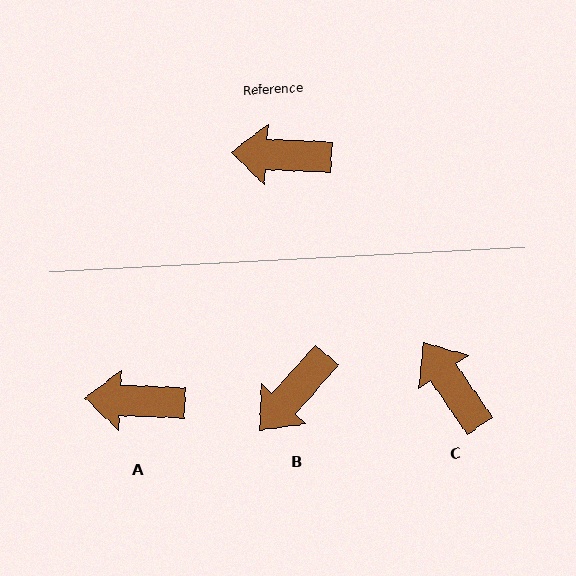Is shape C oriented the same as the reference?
No, it is off by about 53 degrees.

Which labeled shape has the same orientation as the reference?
A.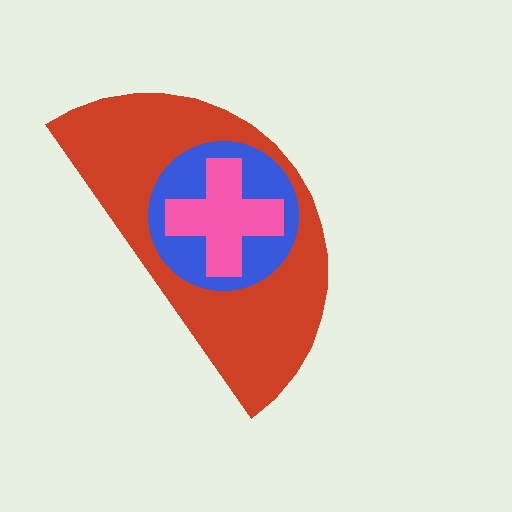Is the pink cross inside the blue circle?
Yes.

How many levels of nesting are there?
3.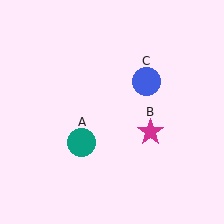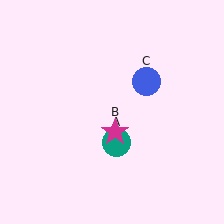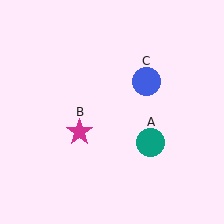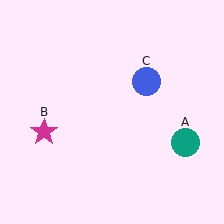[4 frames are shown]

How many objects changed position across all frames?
2 objects changed position: teal circle (object A), magenta star (object B).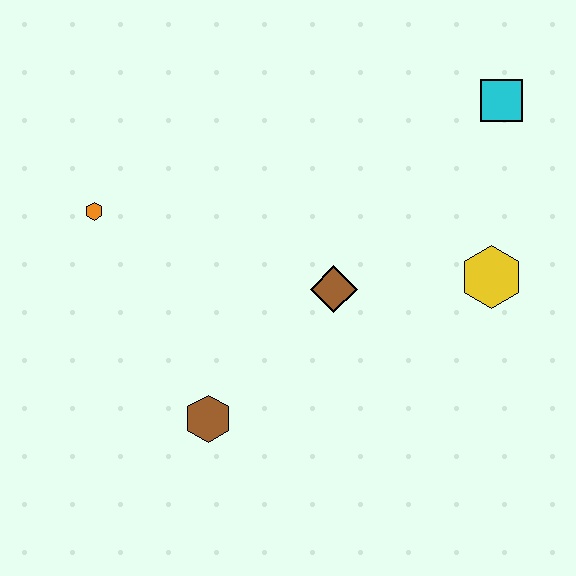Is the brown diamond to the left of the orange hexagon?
No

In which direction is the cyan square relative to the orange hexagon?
The cyan square is to the right of the orange hexagon.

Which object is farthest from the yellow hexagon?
The orange hexagon is farthest from the yellow hexagon.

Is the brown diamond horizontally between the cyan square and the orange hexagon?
Yes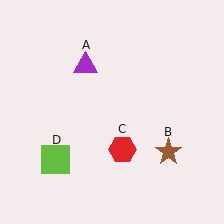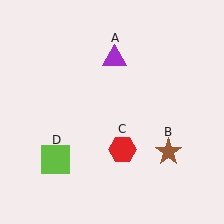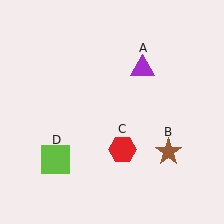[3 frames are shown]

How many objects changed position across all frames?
1 object changed position: purple triangle (object A).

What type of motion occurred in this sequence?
The purple triangle (object A) rotated clockwise around the center of the scene.